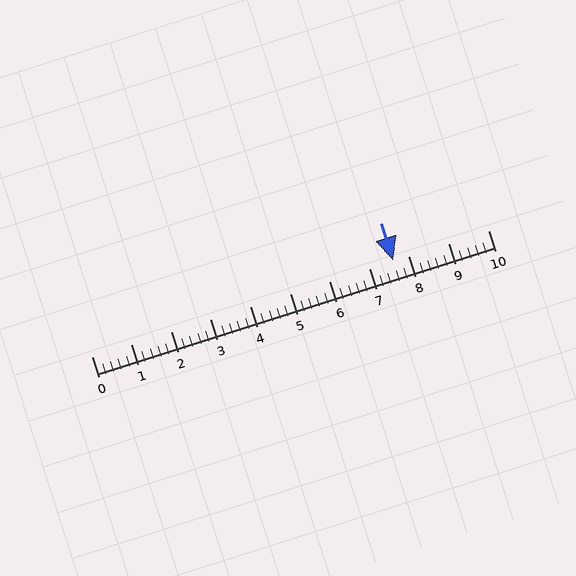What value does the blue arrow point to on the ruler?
The blue arrow points to approximately 7.6.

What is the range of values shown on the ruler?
The ruler shows values from 0 to 10.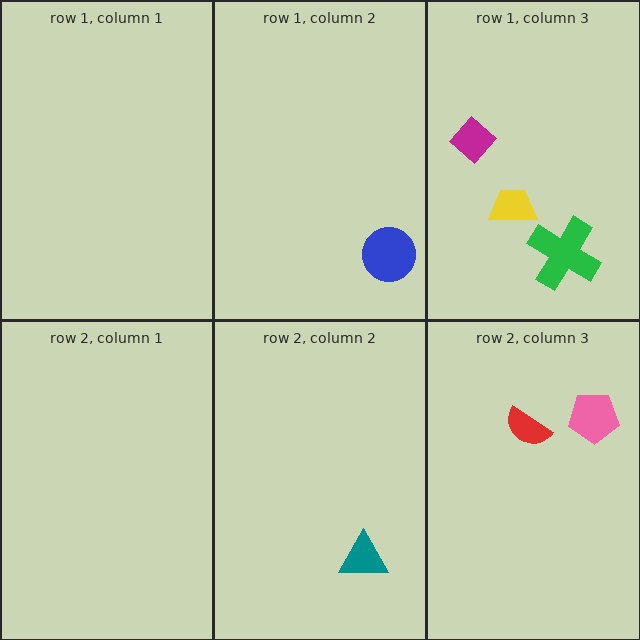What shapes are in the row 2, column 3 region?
The red semicircle, the pink pentagon.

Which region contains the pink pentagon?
The row 2, column 3 region.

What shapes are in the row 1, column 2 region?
The blue circle.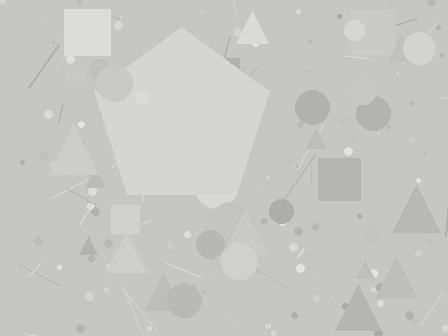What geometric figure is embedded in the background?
A pentagon is embedded in the background.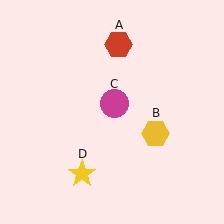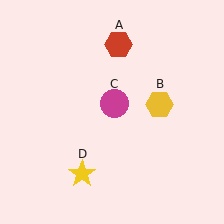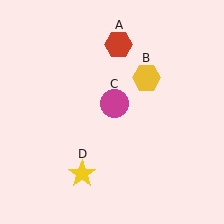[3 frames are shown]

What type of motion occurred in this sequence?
The yellow hexagon (object B) rotated counterclockwise around the center of the scene.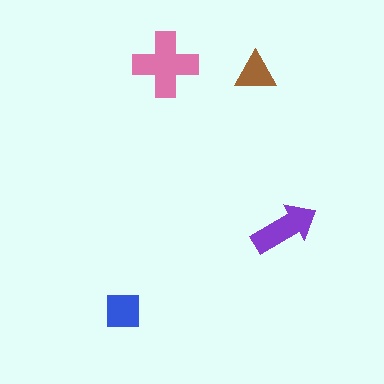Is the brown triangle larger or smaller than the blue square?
Smaller.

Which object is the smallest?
The brown triangle.